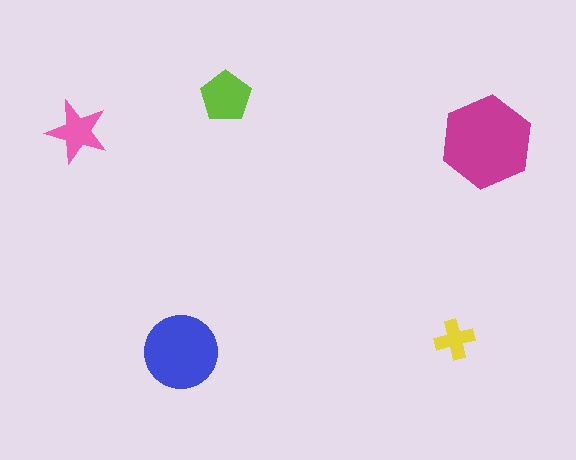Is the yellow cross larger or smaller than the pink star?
Smaller.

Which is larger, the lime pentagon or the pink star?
The lime pentagon.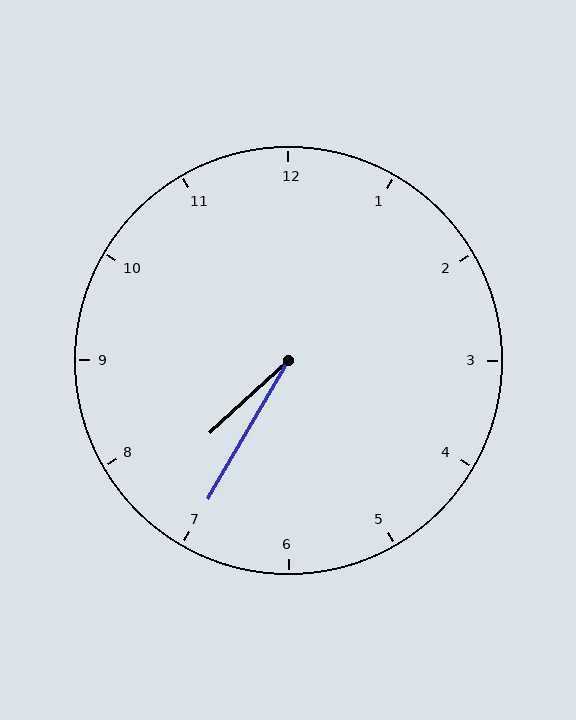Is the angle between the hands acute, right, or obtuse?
It is acute.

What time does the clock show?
7:35.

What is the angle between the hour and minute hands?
Approximately 18 degrees.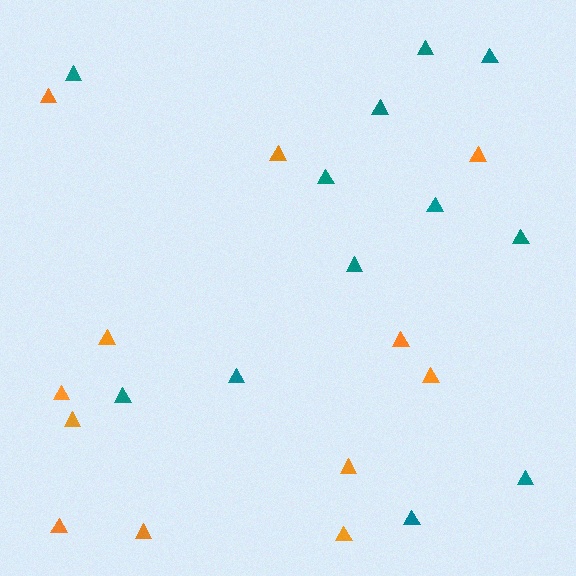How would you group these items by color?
There are 2 groups: one group of teal triangles (12) and one group of orange triangles (12).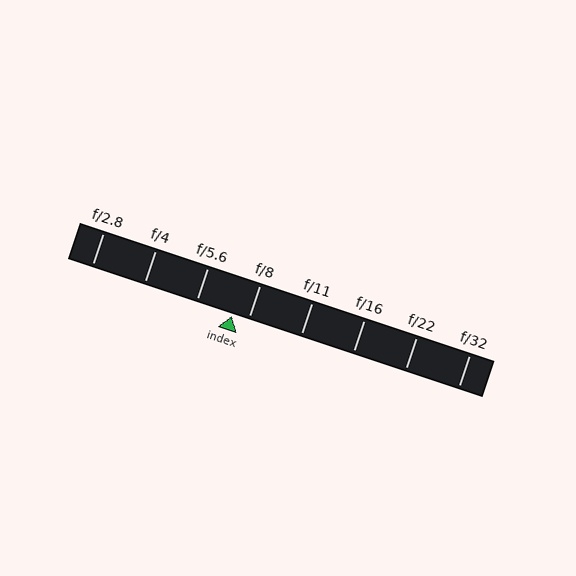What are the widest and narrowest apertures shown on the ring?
The widest aperture shown is f/2.8 and the narrowest is f/32.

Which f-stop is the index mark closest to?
The index mark is closest to f/8.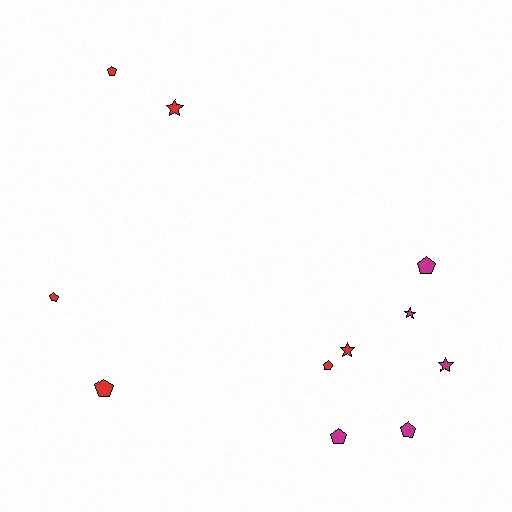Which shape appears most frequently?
Pentagon, with 7 objects.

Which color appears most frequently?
Red, with 6 objects.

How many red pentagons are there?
There are 4 red pentagons.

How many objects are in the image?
There are 11 objects.